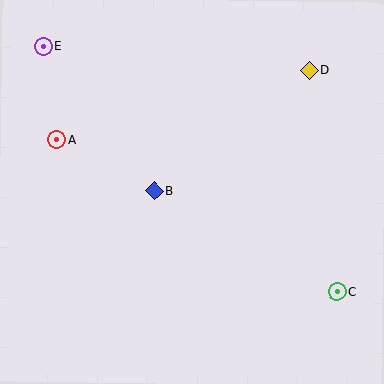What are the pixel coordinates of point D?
Point D is at (309, 70).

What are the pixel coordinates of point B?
Point B is at (154, 191).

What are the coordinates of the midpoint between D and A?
The midpoint between D and A is at (183, 105).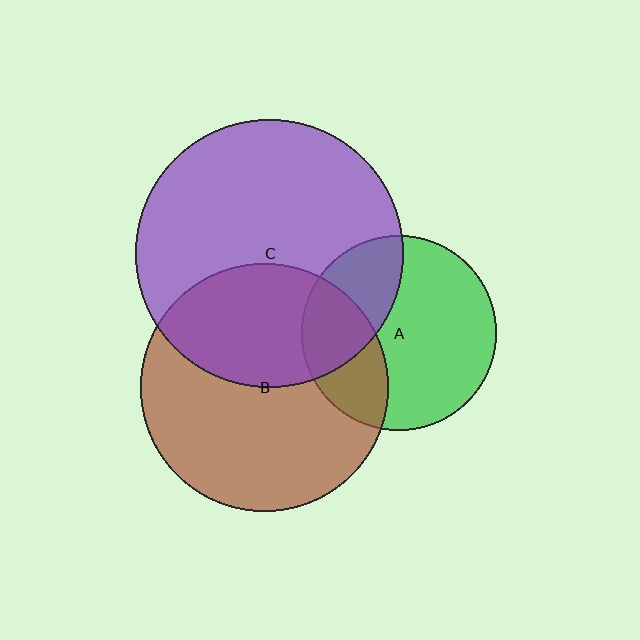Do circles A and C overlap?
Yes.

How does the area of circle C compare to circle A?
Approximately 1.9 times.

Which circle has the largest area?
Circle C (purple).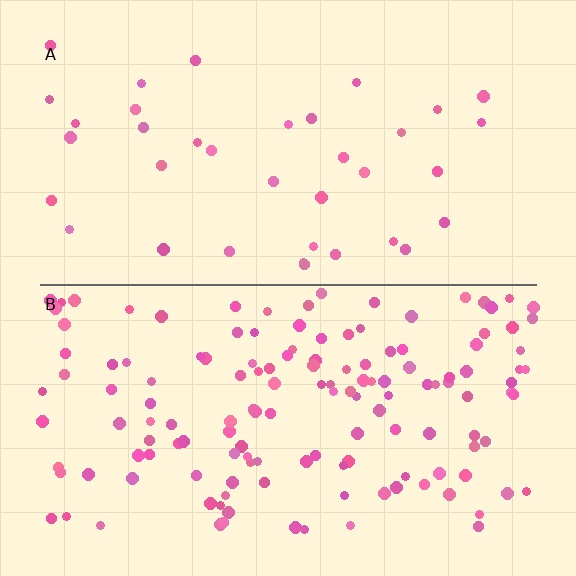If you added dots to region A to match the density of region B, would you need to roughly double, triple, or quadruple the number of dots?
Approximately quadruple.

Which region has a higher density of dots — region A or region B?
B (the bottom).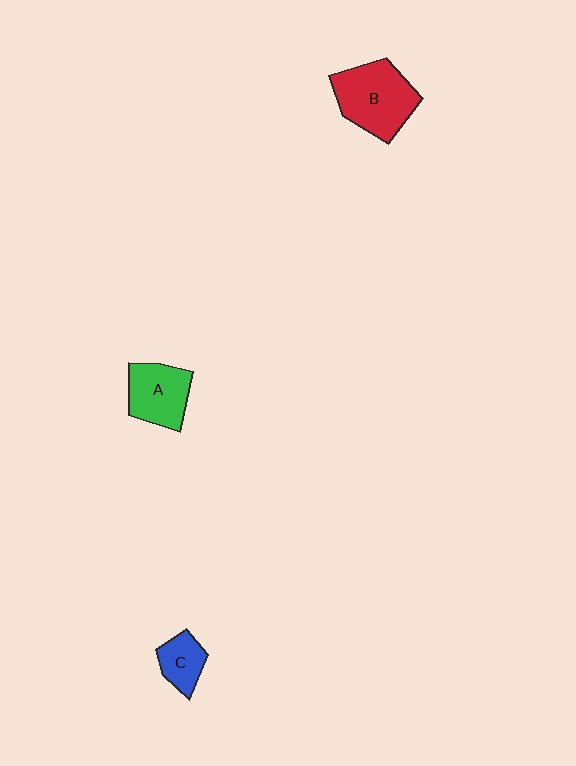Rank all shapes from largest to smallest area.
From largest to smallest: B (red), A (green), C (blue).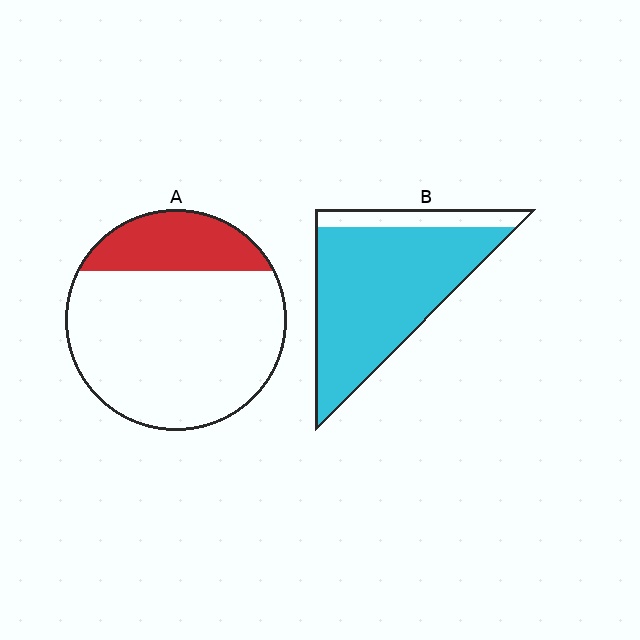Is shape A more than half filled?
No.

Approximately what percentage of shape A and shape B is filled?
A is approximately 25% and B is approximately 85%.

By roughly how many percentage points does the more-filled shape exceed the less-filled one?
By roughly 60 percentage points (B over A).